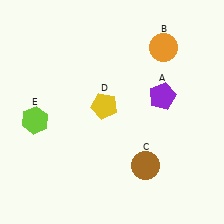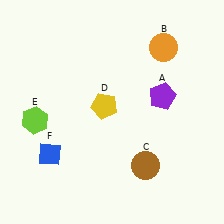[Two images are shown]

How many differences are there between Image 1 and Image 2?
There is 1 difference between the two images.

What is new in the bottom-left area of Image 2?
A blue diamond (F) was added in the bottom-left area of Image 2.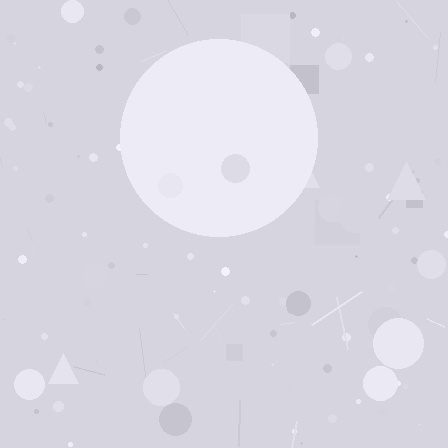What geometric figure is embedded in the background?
A circle is embedded in the background.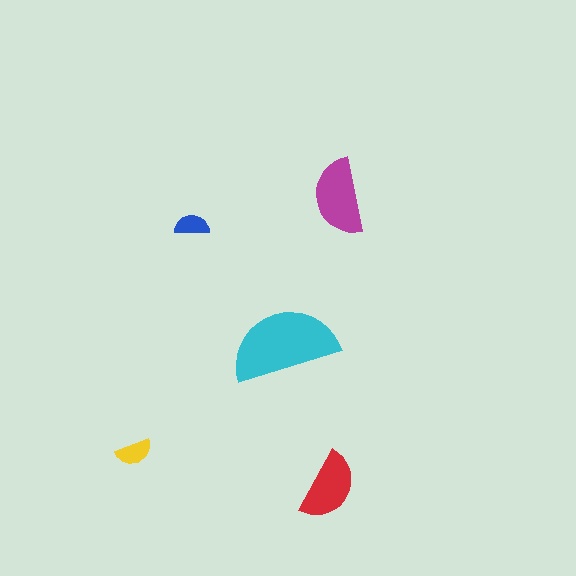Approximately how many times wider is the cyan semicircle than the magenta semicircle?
About 1.5 times wider.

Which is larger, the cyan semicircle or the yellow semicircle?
The cyan one.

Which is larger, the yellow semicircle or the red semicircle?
The red one.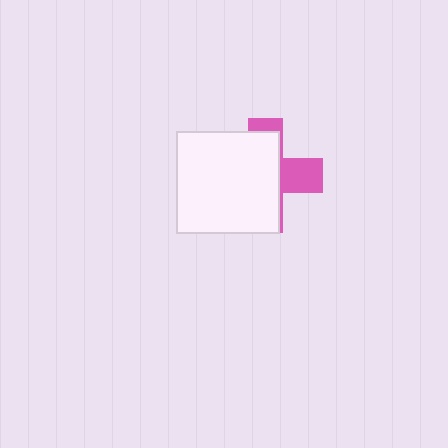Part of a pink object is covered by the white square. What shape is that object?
It is a cross.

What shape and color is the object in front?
The object in front is a white square.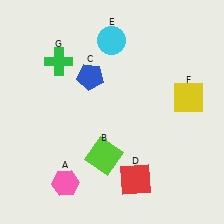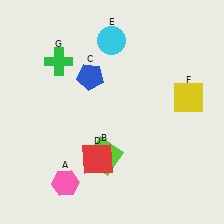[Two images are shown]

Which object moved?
The red square (D) moved left.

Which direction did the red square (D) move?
The red square (D) moved left.